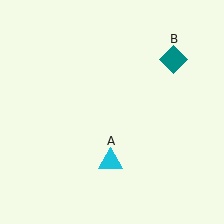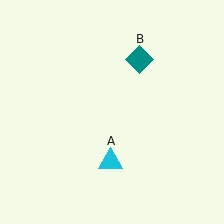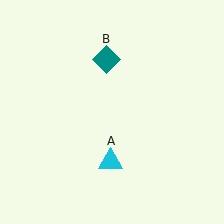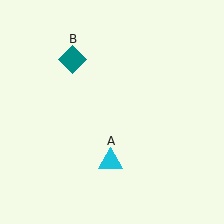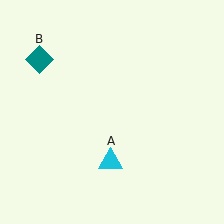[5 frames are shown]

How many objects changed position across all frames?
1 object changed position: teal diamond (object B).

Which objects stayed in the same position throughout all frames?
Cyan triangle (object A) remained stationary.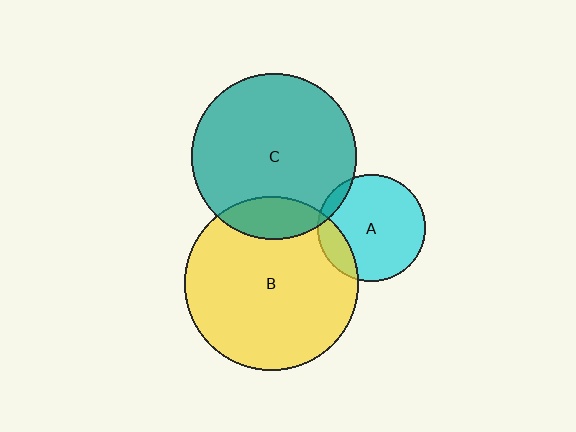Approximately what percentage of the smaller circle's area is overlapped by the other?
Approximately 15%.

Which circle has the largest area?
Circle B (yellow).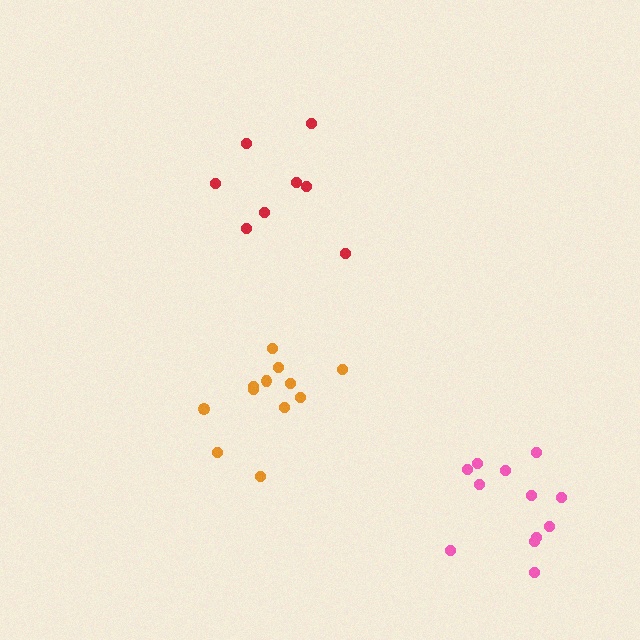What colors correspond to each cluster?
The clusters are colored: orange, red, pink.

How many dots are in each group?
Group 1: 12 dots, Group 2: 8 dots, Group 3: 12 dots (32 total).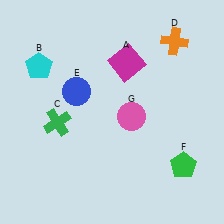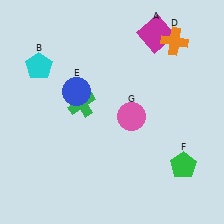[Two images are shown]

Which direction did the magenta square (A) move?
The magenta square (A) moved right.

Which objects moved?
The objects that moved are: the magenta square (A), the green cross (C).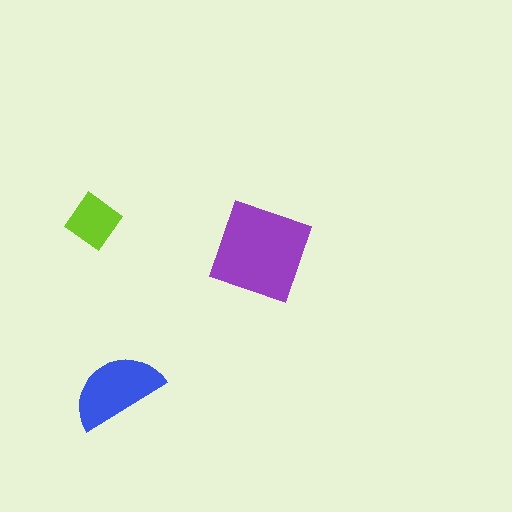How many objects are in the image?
There are 3 objects in the image.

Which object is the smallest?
The lime diamond.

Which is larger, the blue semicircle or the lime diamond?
The blue semicircle.